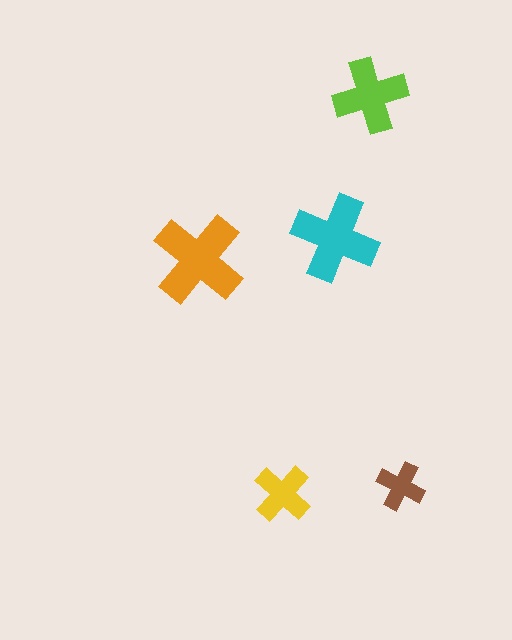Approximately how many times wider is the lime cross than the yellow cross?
About 1.5 times wider.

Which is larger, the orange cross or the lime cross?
The orange one.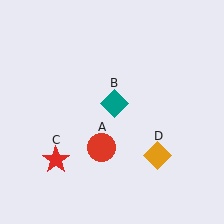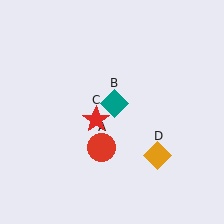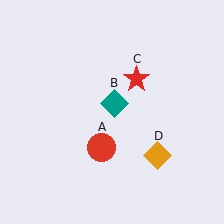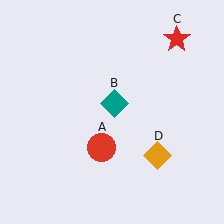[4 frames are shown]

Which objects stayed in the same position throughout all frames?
Red circle (object A) and teal diamond (object B) and orange diamond (object D) remained stationary.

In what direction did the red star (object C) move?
The red star (object C) moved up and to the right.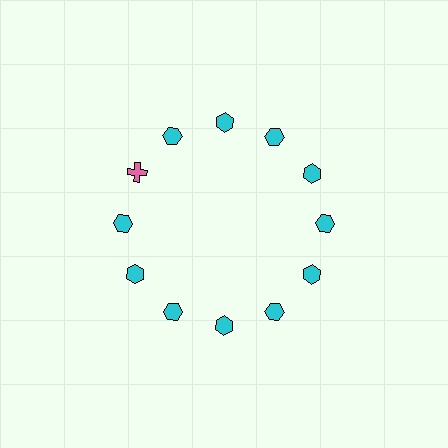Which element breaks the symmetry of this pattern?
The pink cross at roughly the 10 o'clock position breaks the symmetry. All other shapes are cyan hexagons.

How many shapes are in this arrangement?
There are 12 shapes arranged in a ring pattern.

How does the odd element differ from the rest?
It differs in both color (pink instead of cyan) and shape (cross instead of hexagon).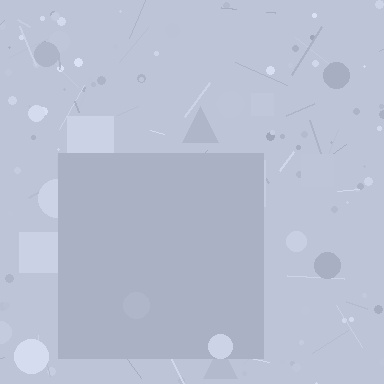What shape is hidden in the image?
A square is hidden in the image.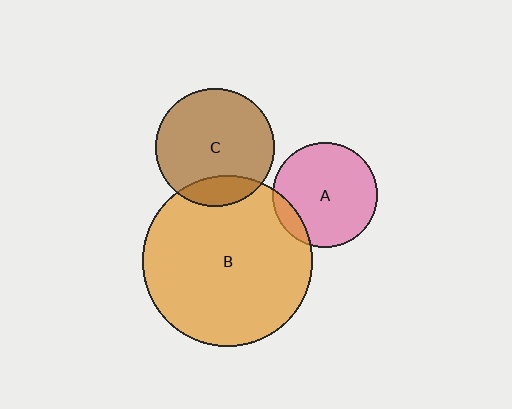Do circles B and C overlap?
Yes.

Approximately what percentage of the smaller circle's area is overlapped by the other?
Approximately 15%.